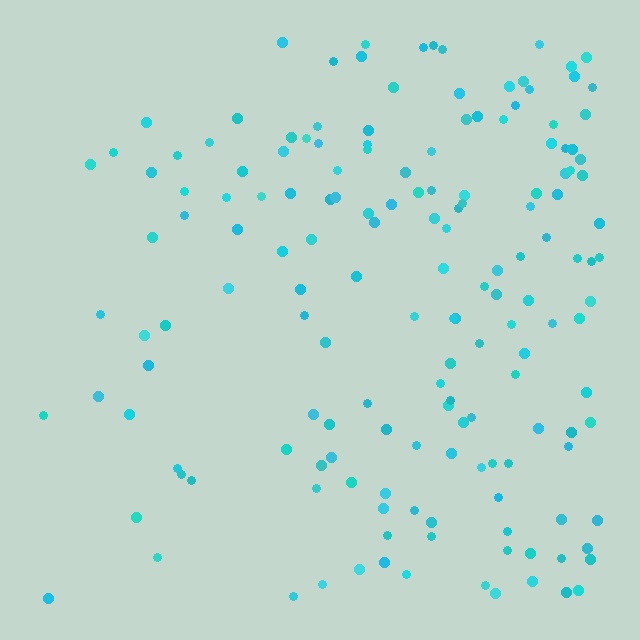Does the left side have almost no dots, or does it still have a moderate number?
Still a moderate number, just noticeably fewer than the right.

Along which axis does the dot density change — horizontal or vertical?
Horizontal.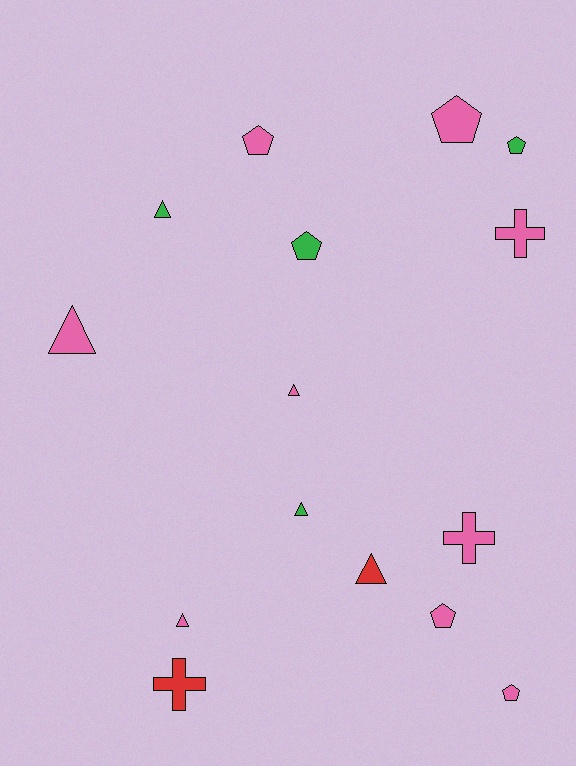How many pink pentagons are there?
There are 4 pink pentagons.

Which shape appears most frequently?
Triangle, with 6 objects.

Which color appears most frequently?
Pink, with 9 objects.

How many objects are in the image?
There are 15 objects.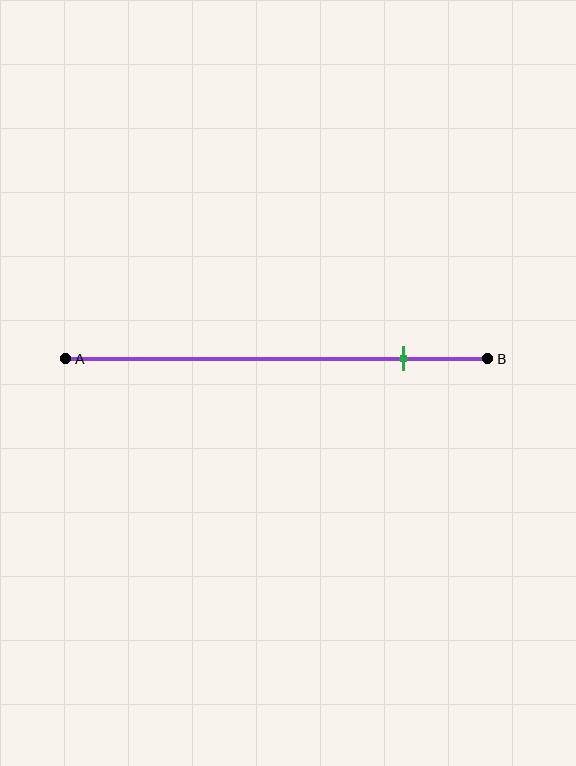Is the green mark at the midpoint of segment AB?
No, the mark is at about 80% from A, not at the 50% midpoint.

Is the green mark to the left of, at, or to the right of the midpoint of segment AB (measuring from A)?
The green mark is to the right of the midpoint of segment AB.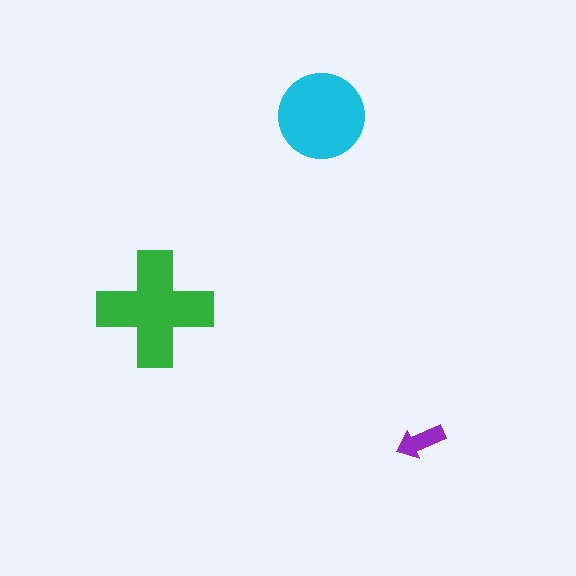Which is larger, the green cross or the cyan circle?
The green cross.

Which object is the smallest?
The purple arrow.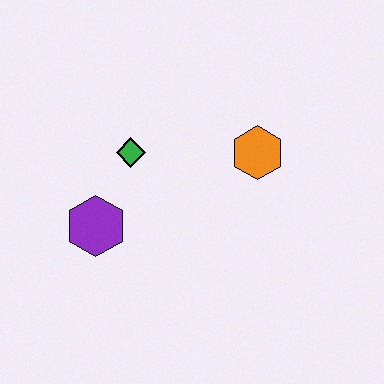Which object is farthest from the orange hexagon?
The purple hexagon is farthest from the orange hexagon.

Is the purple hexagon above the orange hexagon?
No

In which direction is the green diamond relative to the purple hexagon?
The green diamond is above the purple hexagon.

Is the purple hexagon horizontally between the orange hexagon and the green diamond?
No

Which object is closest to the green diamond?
The purple hexagon is closest to the green diamond.